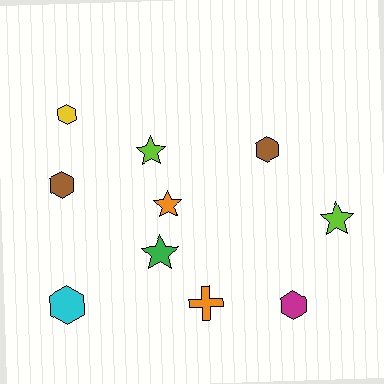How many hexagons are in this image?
There are 5 hexagons.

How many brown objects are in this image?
There are 2 brown objects.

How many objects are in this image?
There are 10 objects.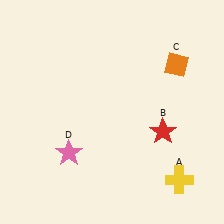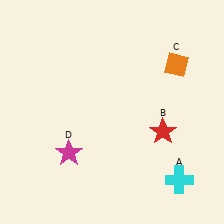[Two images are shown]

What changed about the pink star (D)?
In Image 1, D is pink. In Image 2, it changed to magenta.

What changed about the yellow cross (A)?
In Image 1, A is yellow. In Image 2, it changed to cyan.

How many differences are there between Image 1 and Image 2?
There are 2 differences between the two images.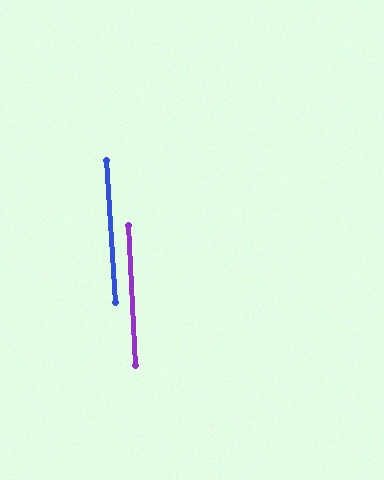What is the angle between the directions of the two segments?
Approximately 1 degree.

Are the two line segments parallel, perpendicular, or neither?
Parallel — their directions differ by only 0.7°.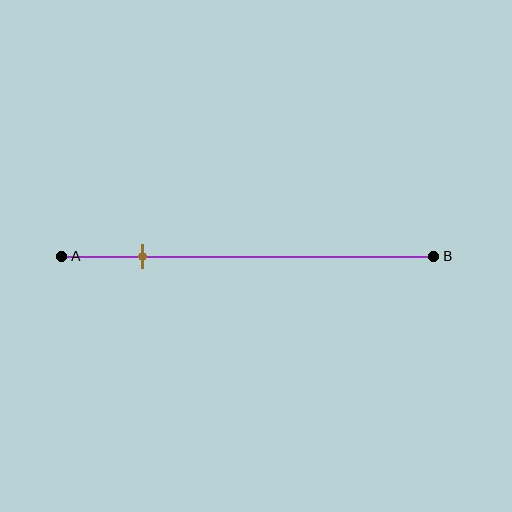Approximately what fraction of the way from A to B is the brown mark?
The brown mark is approximately 20% of the way from A to B.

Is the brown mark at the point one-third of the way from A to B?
No, the mark is at about 20% from A, not at the 33% one-third point.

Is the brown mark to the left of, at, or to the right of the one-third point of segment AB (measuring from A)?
The brown mark is to the left of the one-third point of segment AB.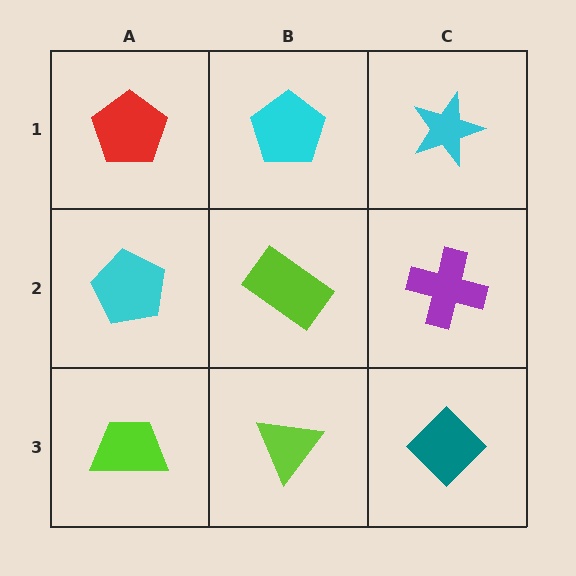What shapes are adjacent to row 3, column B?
A lime rectangle (row 2, column B), a lime trapezoid (row 3, column A), a teal diamond (row 3, column C).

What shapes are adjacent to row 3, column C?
A purple cross (row 2, column C), a lime triangle (row 3, column B).